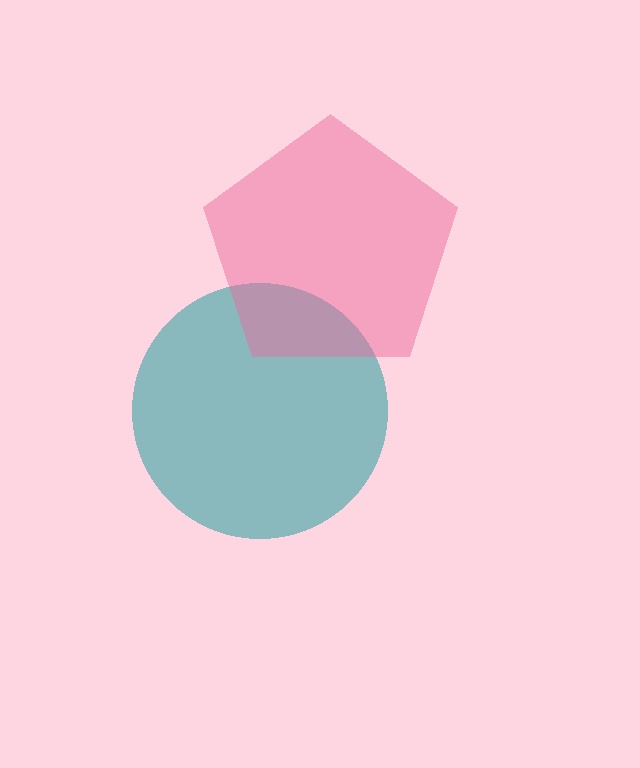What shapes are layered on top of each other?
The layered shapes are: a teal circle, a pink pentagon.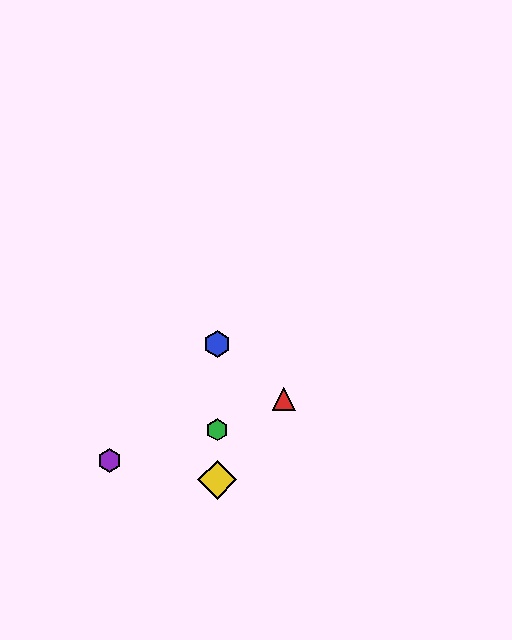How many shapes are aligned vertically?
3 shapes (the blue hexagon, the green hexagon, the yellow diamond) are aligned vertically.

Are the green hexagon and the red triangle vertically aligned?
No, the green hexagon is at x≈217 and the red triangle is at x≈284.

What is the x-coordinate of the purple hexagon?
The purple hexagon is at x≈110.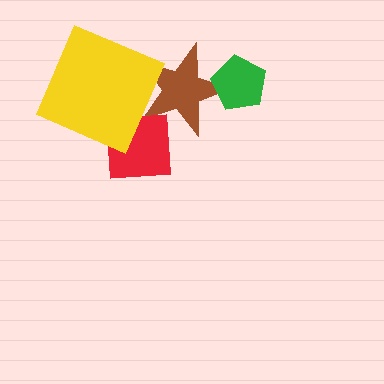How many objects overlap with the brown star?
3 objects overlap with the brown star.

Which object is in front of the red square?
The yellow square is in front of the red square.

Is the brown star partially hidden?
Yes, it is partially covered by another shape.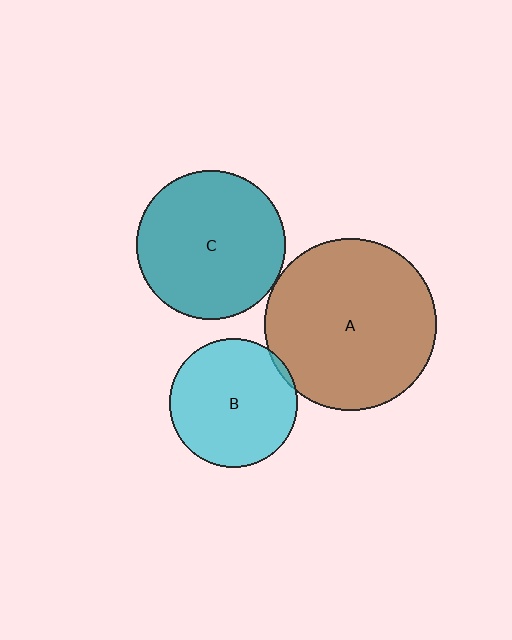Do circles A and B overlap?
Yes.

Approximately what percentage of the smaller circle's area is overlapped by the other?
Approximately 5%.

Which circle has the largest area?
Circle A (brown).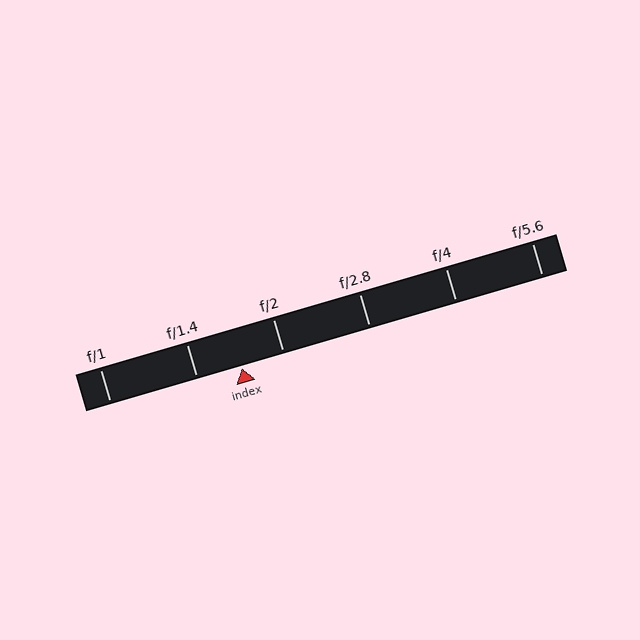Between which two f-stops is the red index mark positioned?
The index mark is between f/1.4 and f/2.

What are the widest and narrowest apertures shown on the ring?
The widest aperture shown is f/1 and the narrowest is f/5.6.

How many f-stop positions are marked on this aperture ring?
There are 6 f-stop positions marked.